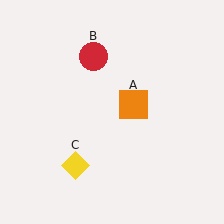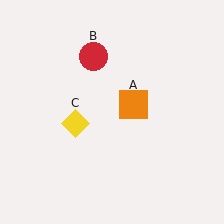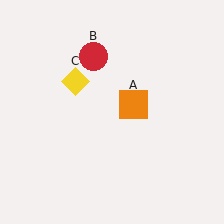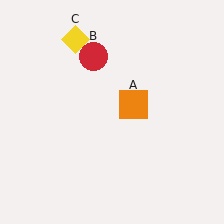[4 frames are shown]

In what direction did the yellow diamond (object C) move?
The yellow diamond (object C) moved up.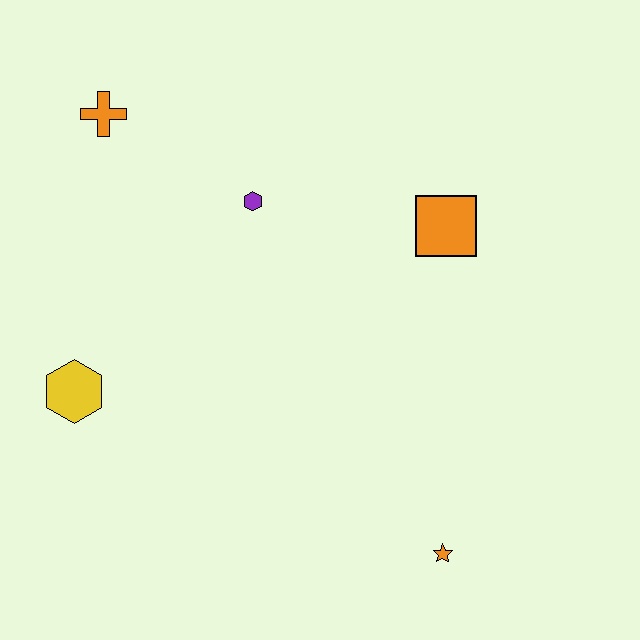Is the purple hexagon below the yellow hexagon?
No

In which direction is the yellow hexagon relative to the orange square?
The yellow hexagon is to the left of the orange square.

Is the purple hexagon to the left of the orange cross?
No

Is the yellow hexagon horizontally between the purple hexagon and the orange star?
No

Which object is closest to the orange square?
The purple hexagon is closest to the orange square.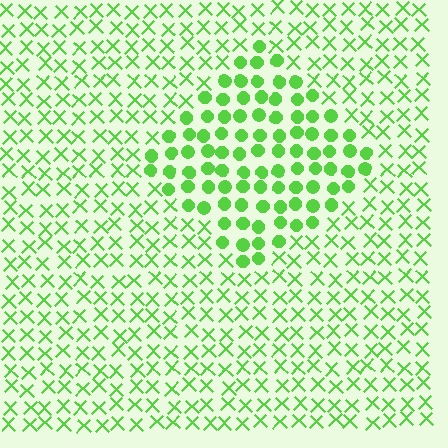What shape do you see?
I see a diamond.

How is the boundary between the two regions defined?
The boundary is defined by a change in element shape: circles inside vs. X marks outside. All elements share the same color and spacing.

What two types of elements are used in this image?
The image uses circles inside the diamond region and X marks outside it.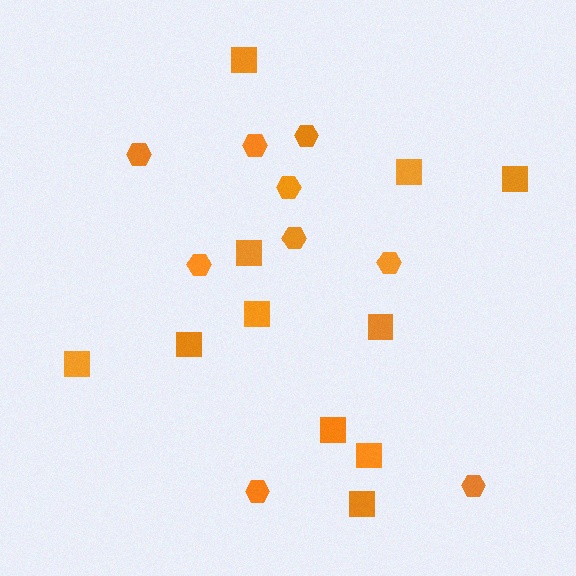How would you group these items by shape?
There are 2 groups: one group of squares (11) and one group of hexagons (9).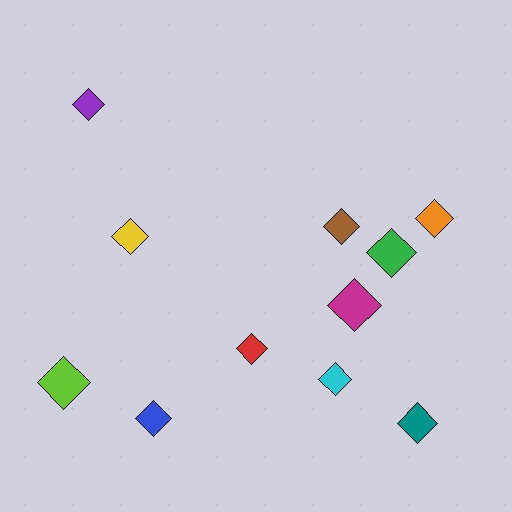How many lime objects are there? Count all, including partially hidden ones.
There is 1 lime object.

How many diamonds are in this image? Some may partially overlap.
There are 11 diamonds.